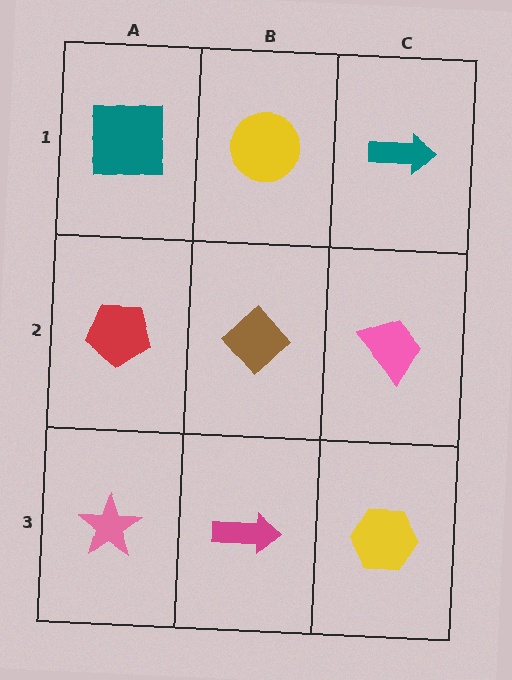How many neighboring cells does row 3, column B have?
3.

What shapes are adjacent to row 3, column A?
A red pentagon (row 2, column A), a magenta arrow (row 3, column B).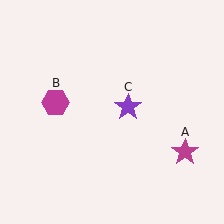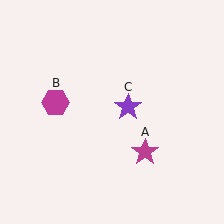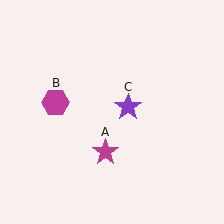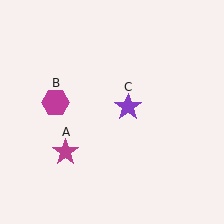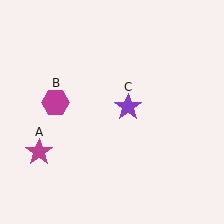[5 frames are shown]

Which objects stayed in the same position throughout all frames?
Magenta hexagon (object B) and purple star (object C) remained stationary.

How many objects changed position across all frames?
1 object changed position: magenta star (object A).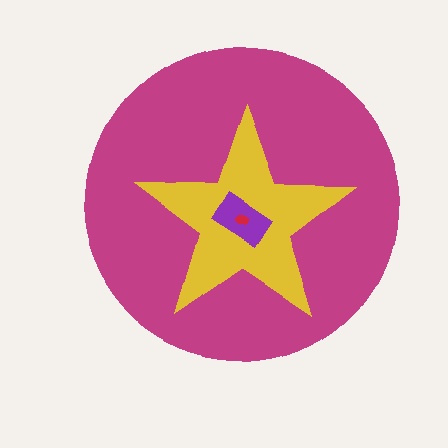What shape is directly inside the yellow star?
The purple rectangle.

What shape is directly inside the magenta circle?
The yellow star.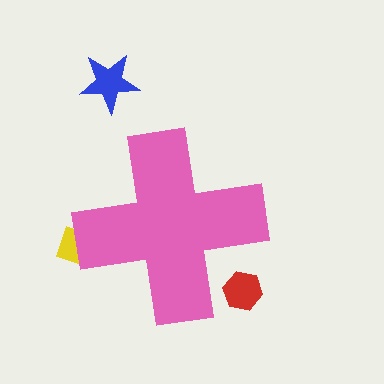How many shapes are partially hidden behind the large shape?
2 shapes are partially hidden.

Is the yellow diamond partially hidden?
Yes, the yellow diamond is partially hidden behind the pink cross.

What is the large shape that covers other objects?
A pink cross.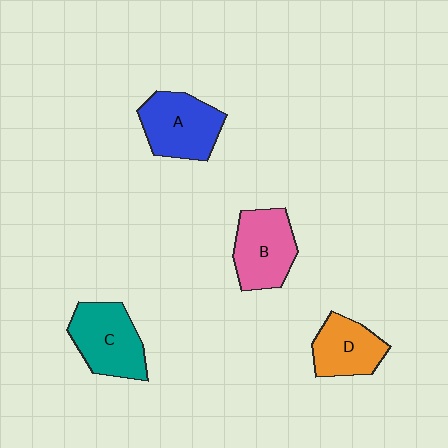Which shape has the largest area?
Shape C (teal).